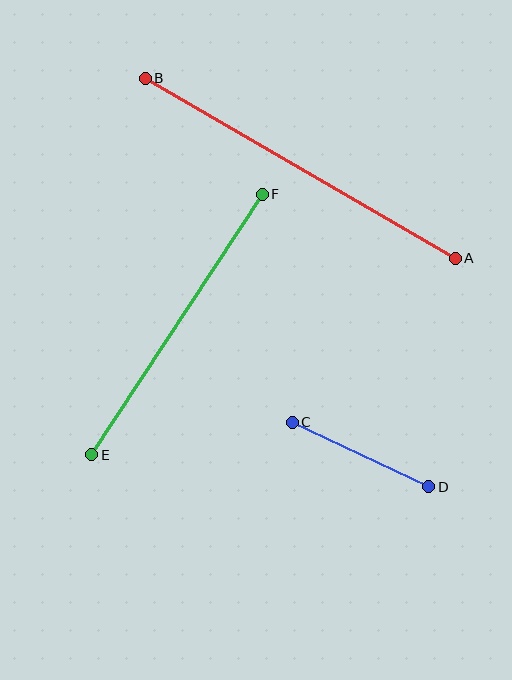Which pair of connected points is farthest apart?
Points A and B are farthest apart.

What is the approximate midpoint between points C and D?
The midpoint is at approximately (360, 455) pixels.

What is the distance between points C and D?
The distance is approximately 151 pixels.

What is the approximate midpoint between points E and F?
The midpoint is at approximately (177, 325) pixels.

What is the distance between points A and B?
The distance is approximately 358 pixels.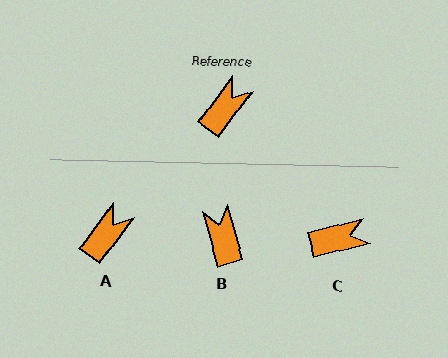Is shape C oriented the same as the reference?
No, it is off by about 39 degrees.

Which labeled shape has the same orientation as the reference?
A.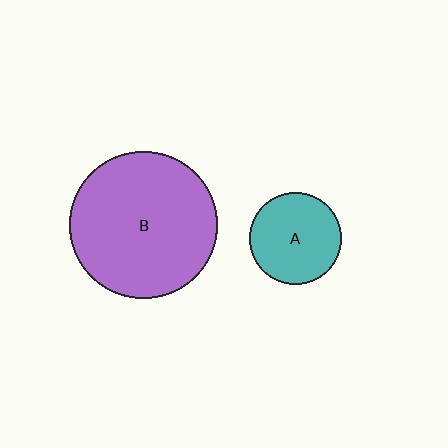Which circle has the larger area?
Circle B (purple).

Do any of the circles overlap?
No, none of the circles overlap.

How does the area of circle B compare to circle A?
Approximately 2.6 times.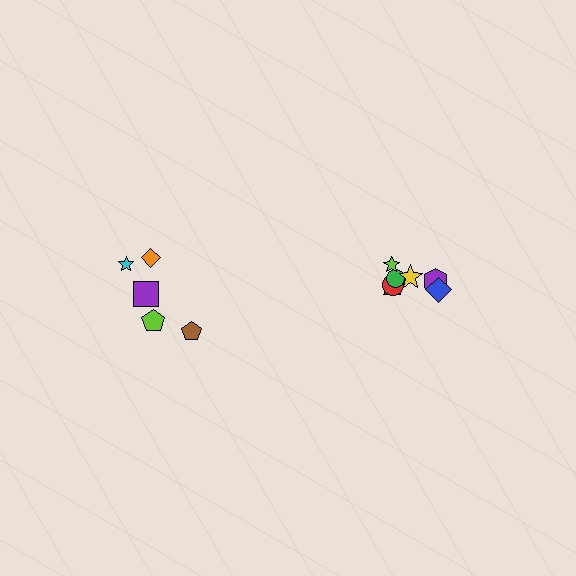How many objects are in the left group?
There are 5 objects.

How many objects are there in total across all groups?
There are 12 objects.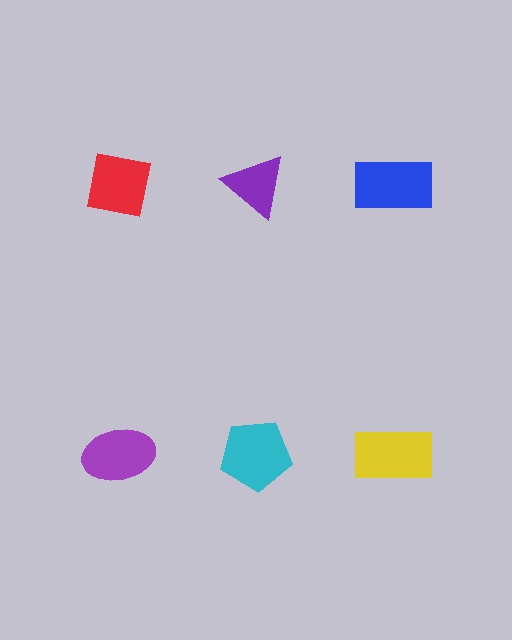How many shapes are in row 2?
3 shapes.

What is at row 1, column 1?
A red square.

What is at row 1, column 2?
A purple triangle.